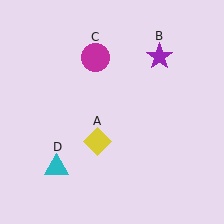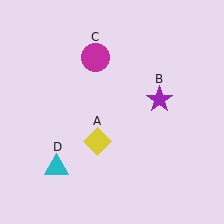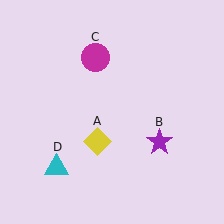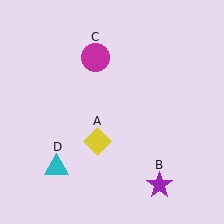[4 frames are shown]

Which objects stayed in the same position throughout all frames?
Yellow diamond (object A) and magenta circle (object C) and cyan triangle (object D) remained stationary.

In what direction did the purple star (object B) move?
The purple star (object B) moved down.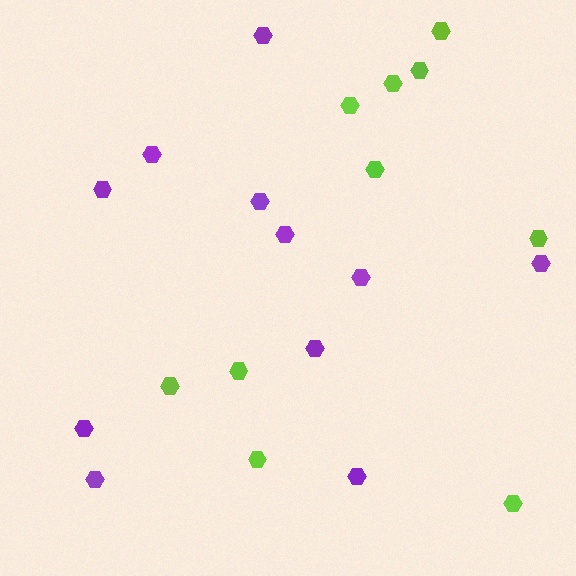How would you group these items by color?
There are 2 groups: one group of lime hexagons (10) and one group of purple hexagons (11).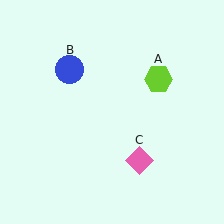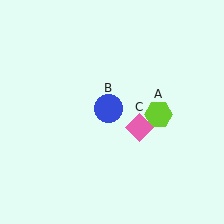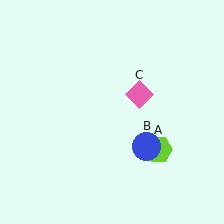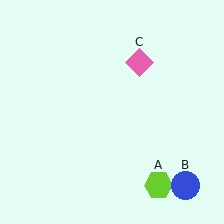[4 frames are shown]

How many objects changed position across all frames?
3 objects changed position: lime hexagon (object A), blue circle (object B), pink diamond (object C).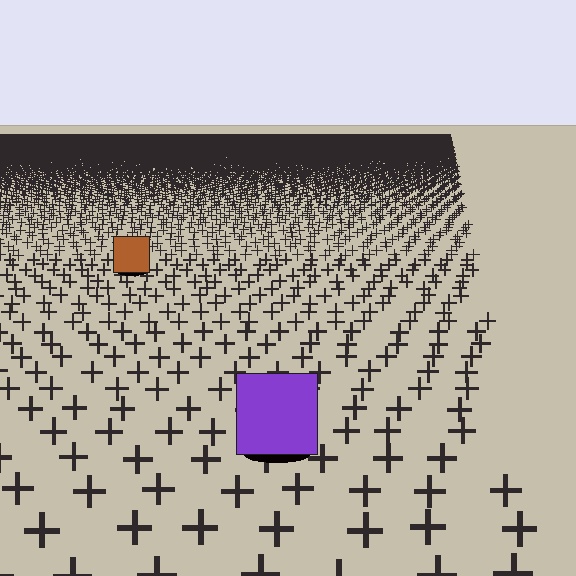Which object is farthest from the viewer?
The brown square is farthest from the viewer. It appears smaller and the ground texture around it is denser.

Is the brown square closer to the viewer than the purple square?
No. The purple square is closer — you can tell from the texture gradient: the ground texture is coarser near it.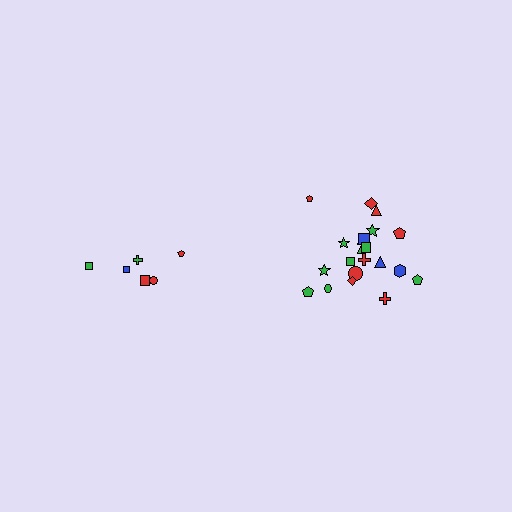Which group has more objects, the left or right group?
The right group.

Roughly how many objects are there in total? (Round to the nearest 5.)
Roughly 30 objects in total.